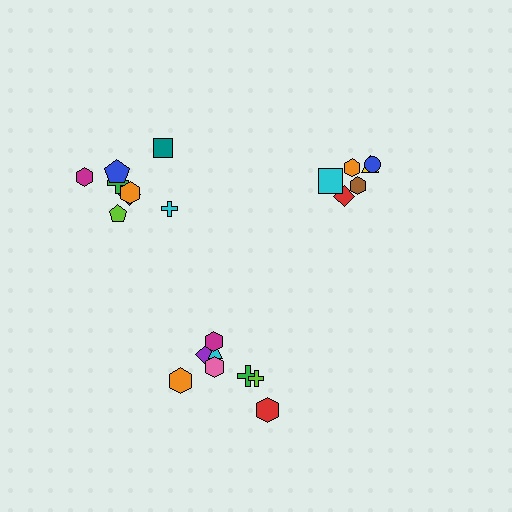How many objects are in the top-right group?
There are 6 objects.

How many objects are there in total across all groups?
There are 22 objects.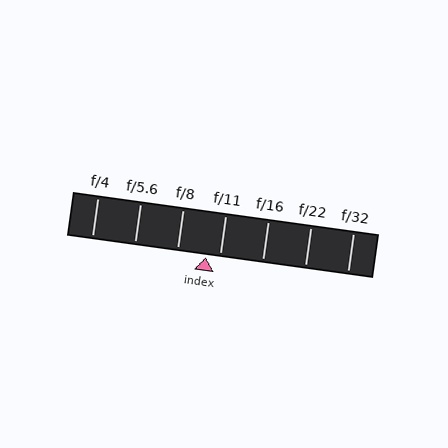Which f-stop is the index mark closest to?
The index mark is closest to f/11.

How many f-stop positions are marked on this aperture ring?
There are 7 f-stop positions marked.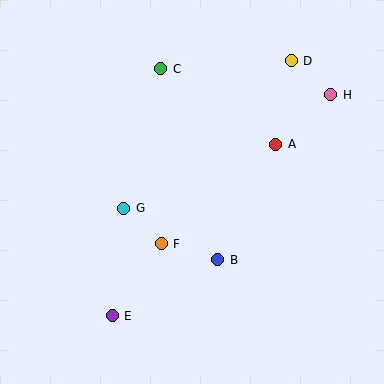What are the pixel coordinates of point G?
Point G is at (124, 208).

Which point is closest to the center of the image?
Point F at (161, 244) is closest to the center.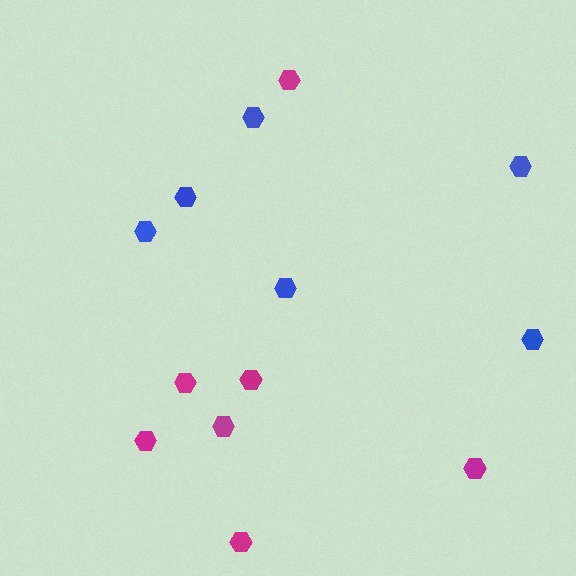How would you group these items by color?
There are 2 groups: one group of blue hexagons (6) and one group of magenta hexagons (7).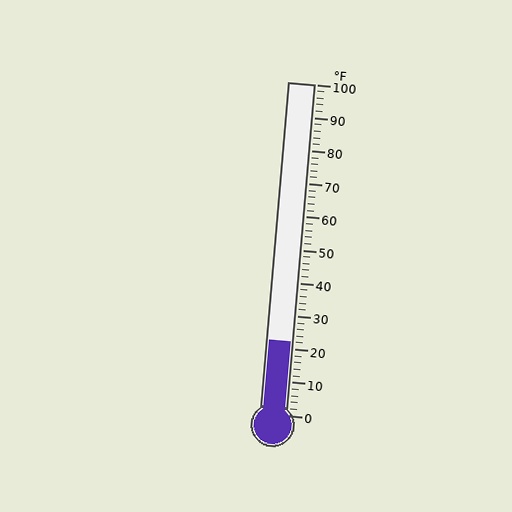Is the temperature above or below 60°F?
The temperature is below 60°F.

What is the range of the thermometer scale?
The thermometer scale ranges from 0°F to 100°F.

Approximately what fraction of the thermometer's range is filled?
The thermometer is filled to approximately 20% of its range.